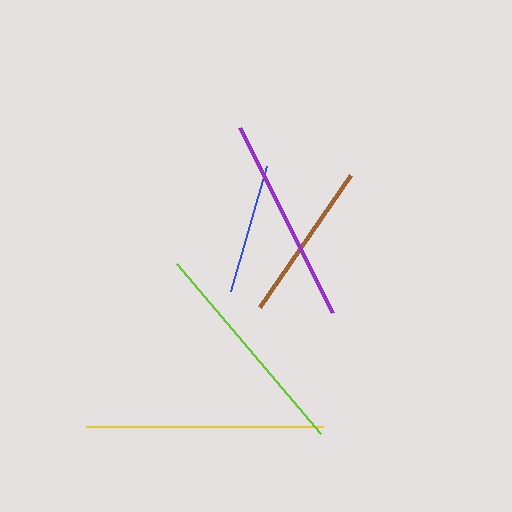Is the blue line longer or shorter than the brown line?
The brown line is longer than the blue line.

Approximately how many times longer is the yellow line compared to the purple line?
The yellow line is approximately 1.1 times the length of the purple line.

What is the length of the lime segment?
The lime segment is approximately 223 pixels long.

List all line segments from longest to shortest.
From longest to shortest: yellow, lime, purple, brown, blue.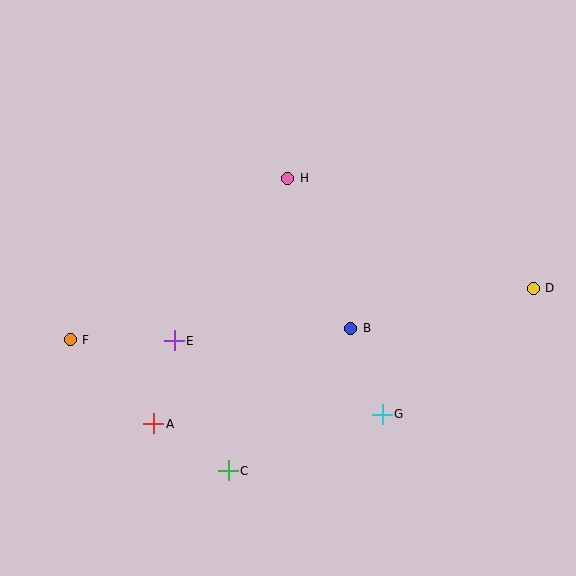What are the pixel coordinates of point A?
Point A is at (154, 424).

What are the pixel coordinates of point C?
Point C is at (228, 471).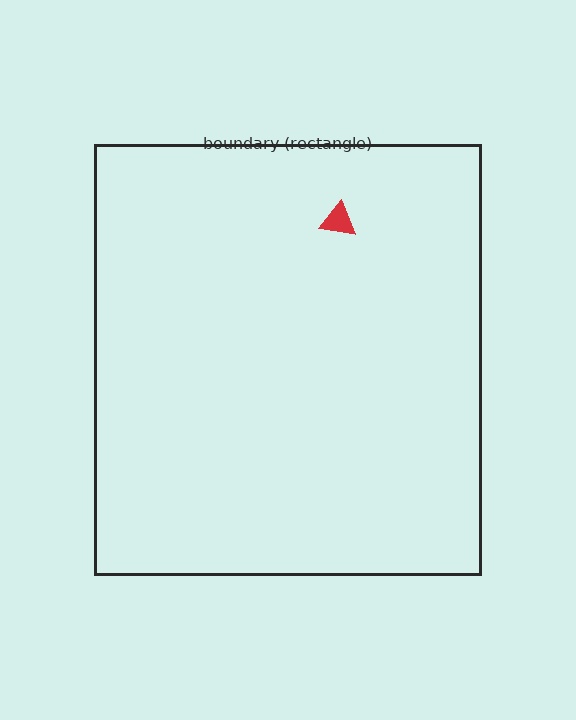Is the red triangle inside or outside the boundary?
Inside.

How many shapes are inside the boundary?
1 inside, 0 outside.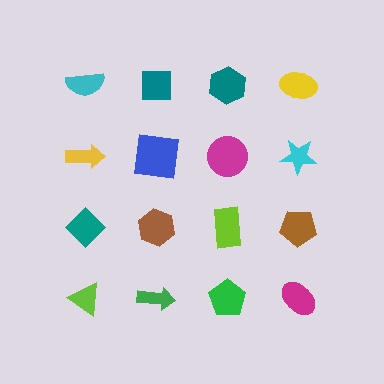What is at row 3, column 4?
A brown pentagon.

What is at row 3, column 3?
A lime rectangle.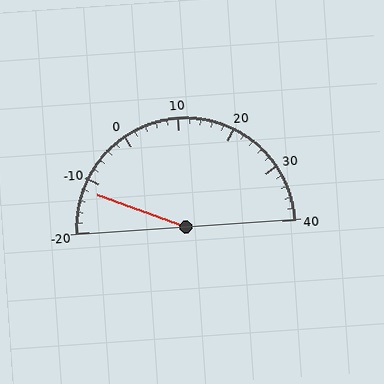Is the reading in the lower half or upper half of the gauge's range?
The reading is in the lower half of the range (-20 to 40).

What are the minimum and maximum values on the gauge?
The gauge ranges from -20 to 40.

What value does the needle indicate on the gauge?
The needle indicates approximately -12.